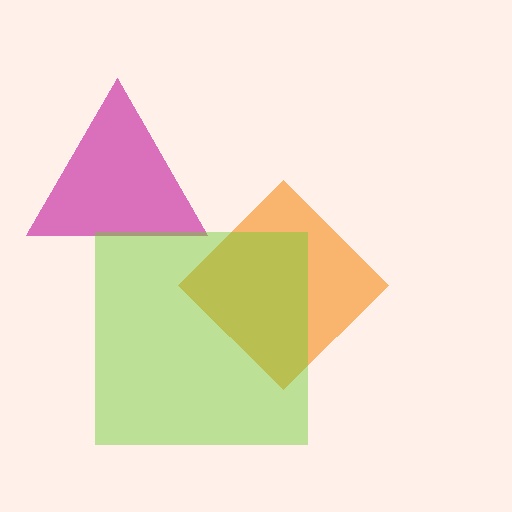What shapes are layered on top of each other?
The layered shapes are: an orange diamond, a magenta triangle, a lime square.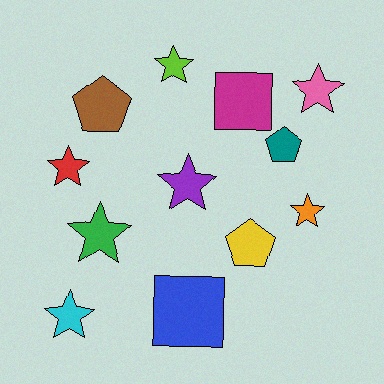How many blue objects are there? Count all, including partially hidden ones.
There is 1 blue object.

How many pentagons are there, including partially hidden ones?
There are 3 pentagons.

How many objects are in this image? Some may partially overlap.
There are 12 objects.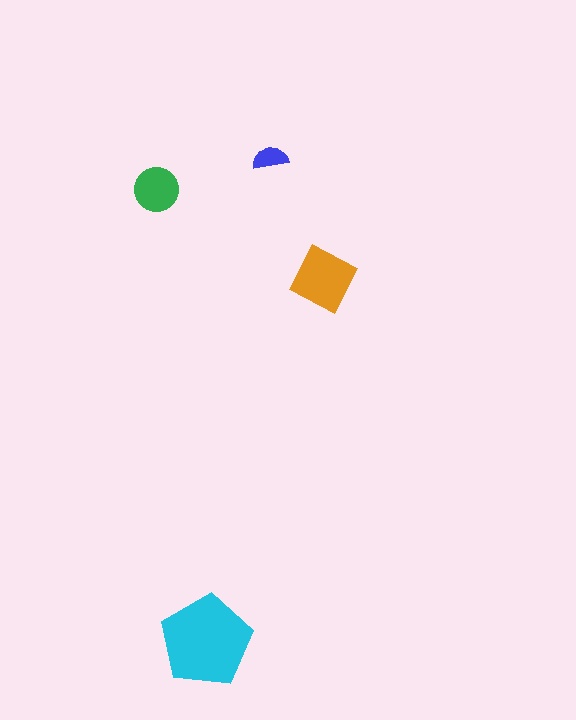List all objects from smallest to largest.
The blue semicircle, the green circle, the orange diamond, the cyan pentagon.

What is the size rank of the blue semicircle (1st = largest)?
4th.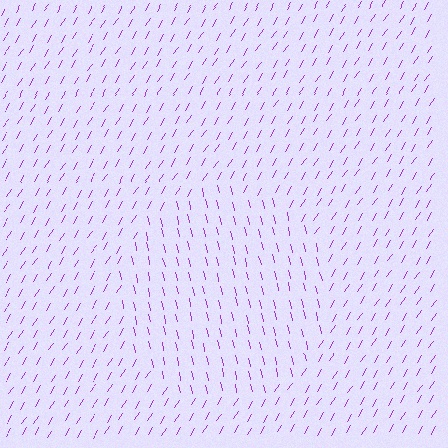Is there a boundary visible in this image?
Yes, there is a texture boundary formed by a change in line orientation.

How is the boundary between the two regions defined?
The boundary is defined purely by a change in line orientation (approximately 45 degrees difference). All lines are the same color and thickness.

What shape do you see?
I see a circle.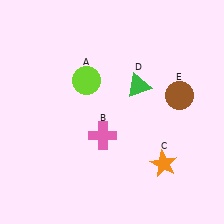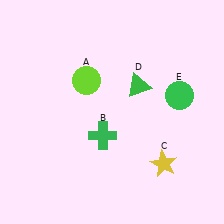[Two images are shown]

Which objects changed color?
B changed from pink to green. C changed from orange to yellow. E changed from brown to green.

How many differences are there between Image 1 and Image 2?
There are 3 differences between the two images.